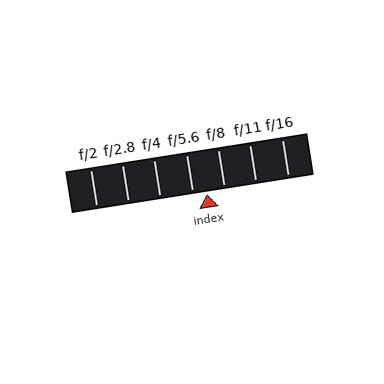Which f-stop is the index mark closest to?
The index mark is closest to f/5.6.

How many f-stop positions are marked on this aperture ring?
There are 7 f-stop positions marked.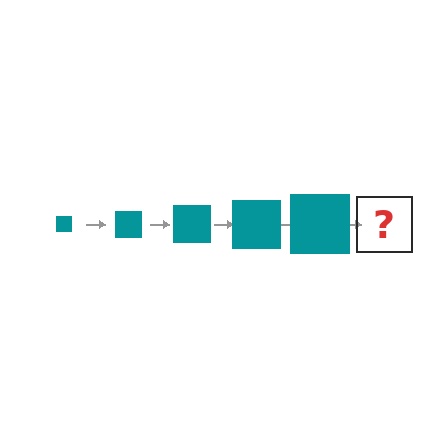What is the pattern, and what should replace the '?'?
The pattern is that the square gets progressively larger each step. The '?' should be a teal square, larger than the previous one.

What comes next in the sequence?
The next element should be a teal square, larger than the previous one.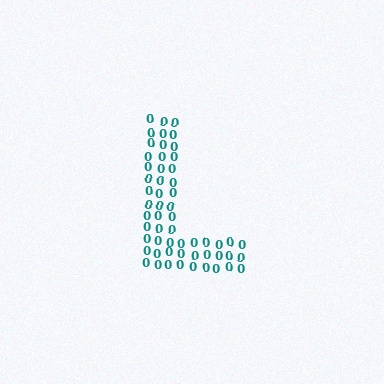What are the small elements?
The small elements are digit 0's.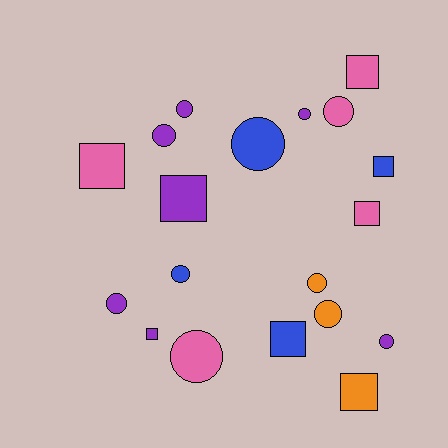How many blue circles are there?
There are 2 blue circles.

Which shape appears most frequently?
Circle, with 11 objects.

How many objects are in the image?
There are 19 objects.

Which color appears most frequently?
Purple, with 7 objects.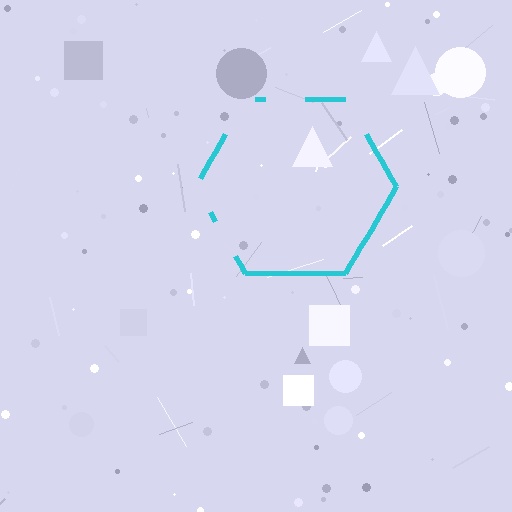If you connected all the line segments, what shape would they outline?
They would outline a hexagon.